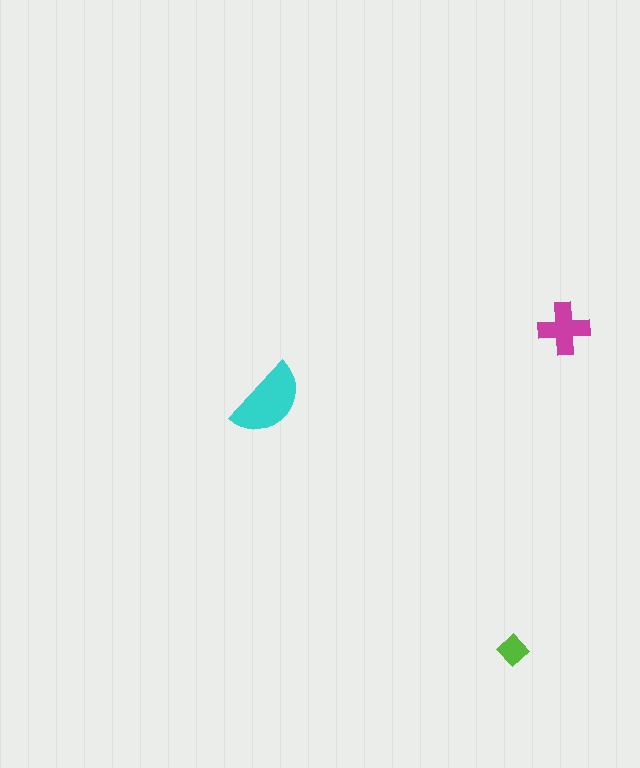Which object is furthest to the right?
The magenta cross is rightmost.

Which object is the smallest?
The lime diamond.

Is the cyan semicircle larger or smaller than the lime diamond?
Larger.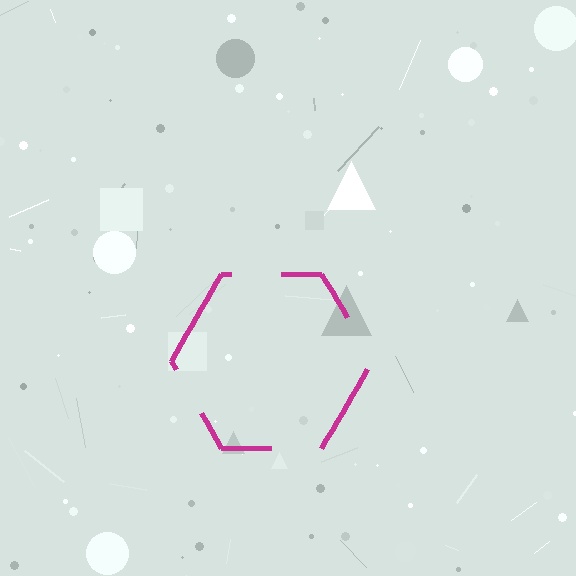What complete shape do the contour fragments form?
The contour fragments form a hexagon.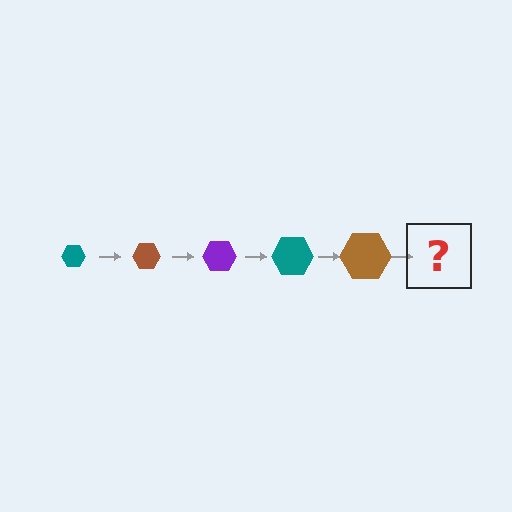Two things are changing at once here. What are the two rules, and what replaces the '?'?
The two rules are that the hexagon grows larger each step and the color cycles through teal, brown, and purple. The '?' should be a purple hexagon, larger than the previous one.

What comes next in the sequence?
The next element should be a purple hexagon, larger than the previous one.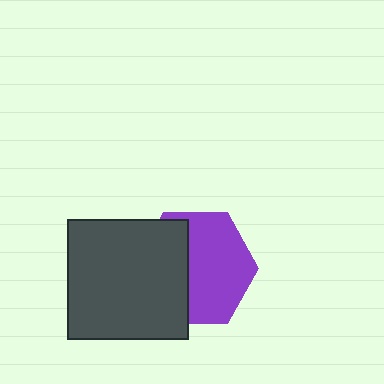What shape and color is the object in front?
The object in front is a dark gray square.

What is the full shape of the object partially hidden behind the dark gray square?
The partially hidden object is a purple hexagon.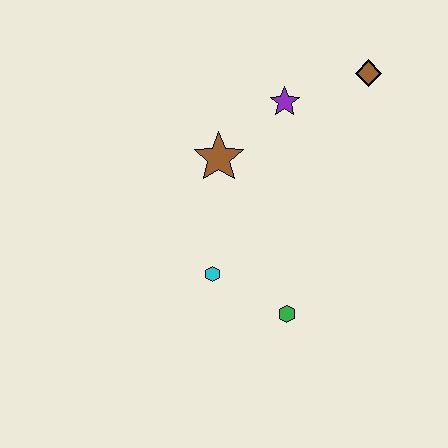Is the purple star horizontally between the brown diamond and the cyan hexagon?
Yes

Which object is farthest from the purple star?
The green hexagon is farthest from the purple star.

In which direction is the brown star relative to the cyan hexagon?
The brown star is above the cyan hexagon.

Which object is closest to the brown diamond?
The purple star is closest to the brown diamond.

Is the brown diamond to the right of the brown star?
Yes